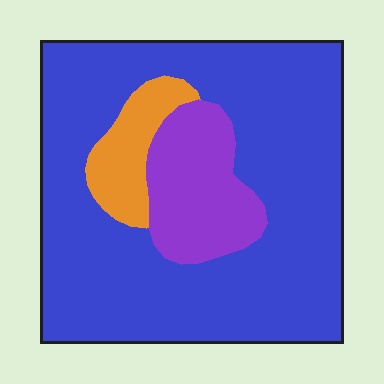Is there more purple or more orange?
Purple.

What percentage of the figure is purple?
Purple covers about 15% of the figure.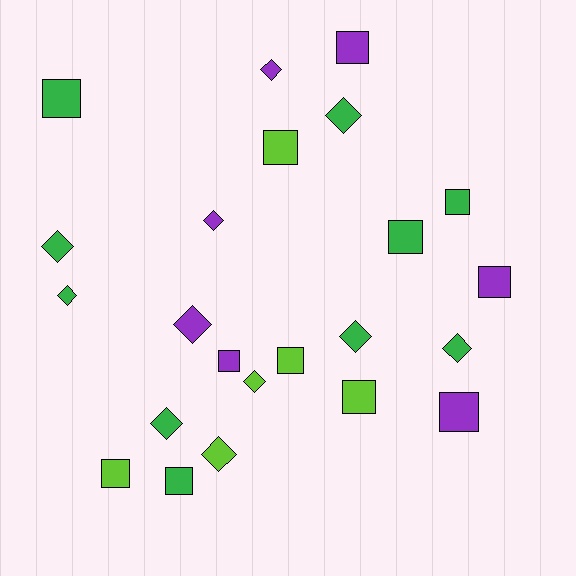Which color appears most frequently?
Green, with 10 objects.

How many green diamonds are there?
There are 6 green diamonds.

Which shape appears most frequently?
Square, with 12 objects.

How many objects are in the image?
There are 23 objects.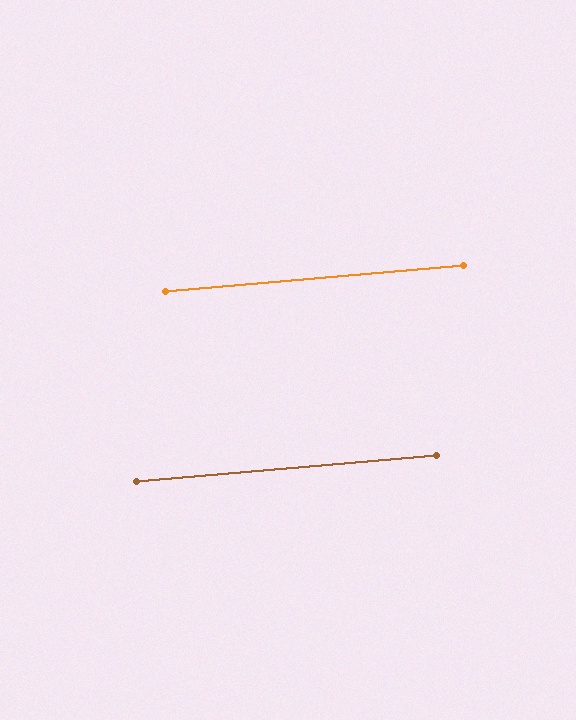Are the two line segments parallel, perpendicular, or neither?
Parallel — their directions differ by only 0.2°.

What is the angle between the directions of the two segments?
Approximately 0 degrees.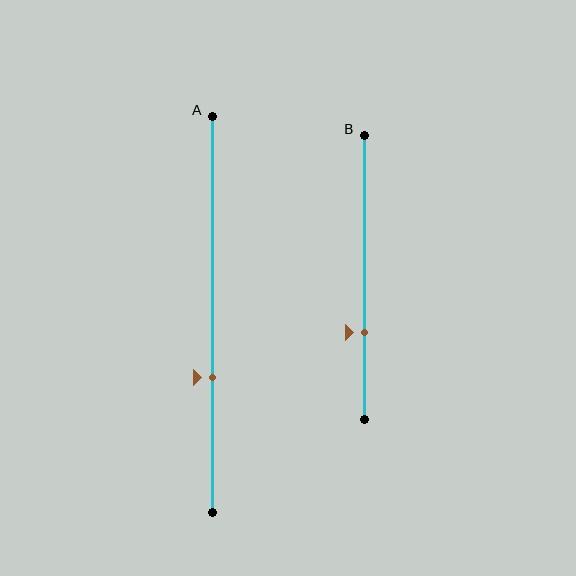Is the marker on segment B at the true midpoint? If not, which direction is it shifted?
No, the marker on segment B is shifted downward by about 19% of the segment length.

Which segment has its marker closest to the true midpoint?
Segment A has its marker closest to the true midpoint.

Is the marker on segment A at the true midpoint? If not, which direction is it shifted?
No, the marker on segment A is shifted downward by about 16% of the segment length.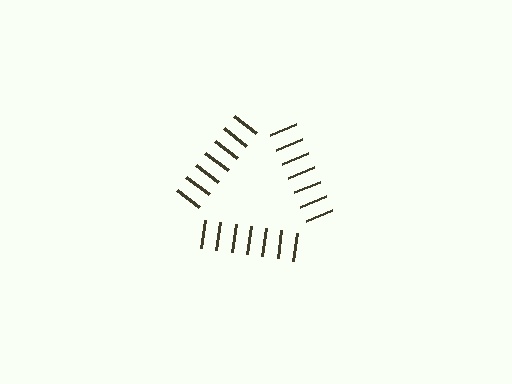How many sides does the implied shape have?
3 sides — the line-ends trace a triangle.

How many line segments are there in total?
21 — 7 along each of the 3 edges.